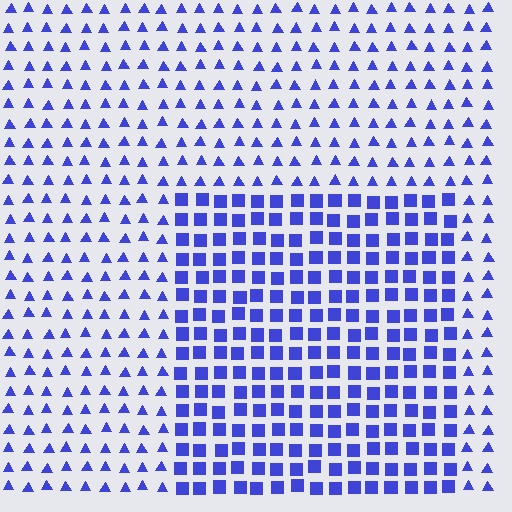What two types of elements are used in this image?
The image uses squares inside the rectangle region and triangles outside it.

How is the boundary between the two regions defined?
The boundary is defined by a change in element shape: squares inside vs. triangles outside. All elements share the same color and spacing.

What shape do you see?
I see a rectangle.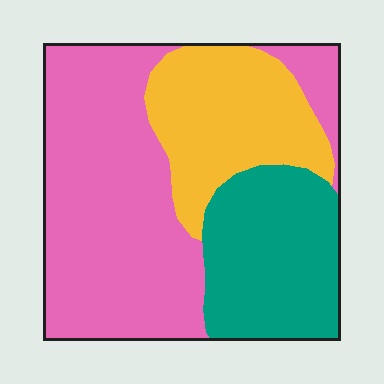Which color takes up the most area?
Pink, at roughly 50%.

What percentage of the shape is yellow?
Yellow takes up between a sixth and a third of the shape.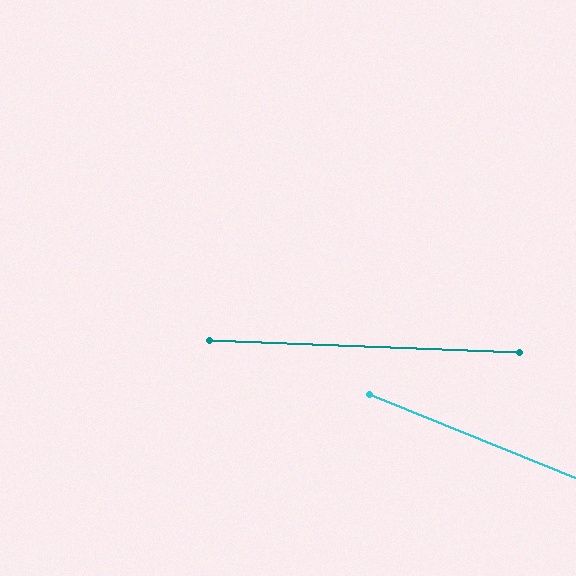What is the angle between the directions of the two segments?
Approximately 20 degrees.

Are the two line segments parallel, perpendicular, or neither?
Neither parallel nor perpendicular — they differ by about 20°.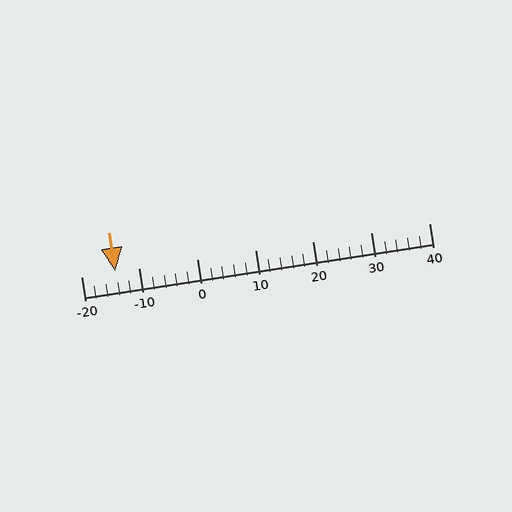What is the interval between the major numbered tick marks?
The major tick marks are spaced 10 units apart.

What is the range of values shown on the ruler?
The ruler shows values from -20 to 40.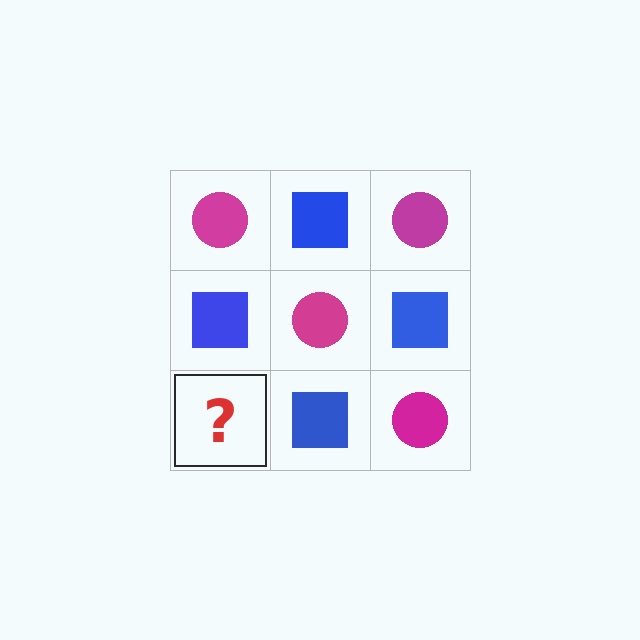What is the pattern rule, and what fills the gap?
The rule is that it alternates magenta circle and blue square in a checkerboard pattern. The gap should be filled with a magenta circle.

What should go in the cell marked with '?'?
The missing cell should contain a magenta circle.